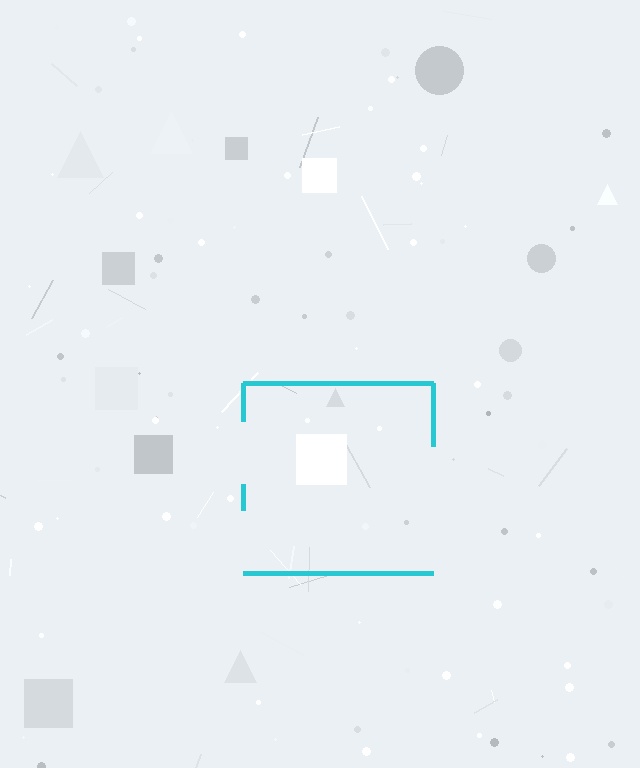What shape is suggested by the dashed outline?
The dashed outline suggests a square.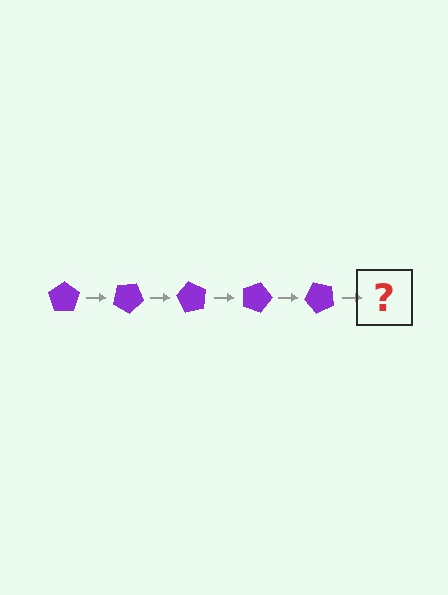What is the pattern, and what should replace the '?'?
The pattern is that the pentagon rotates 30 degrees each step. The '?' should be a purple pentagon rotated 150 degrees.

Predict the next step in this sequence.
The next step is a purple pentagon rotated 150 degrees.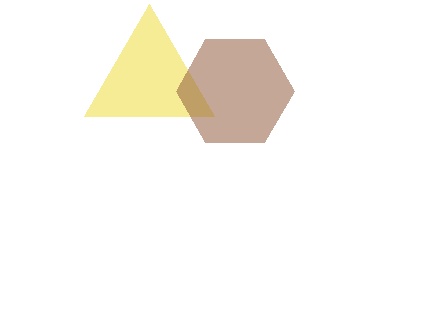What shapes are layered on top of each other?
The layered shapes are: a yellow triangle, a brown hexagon.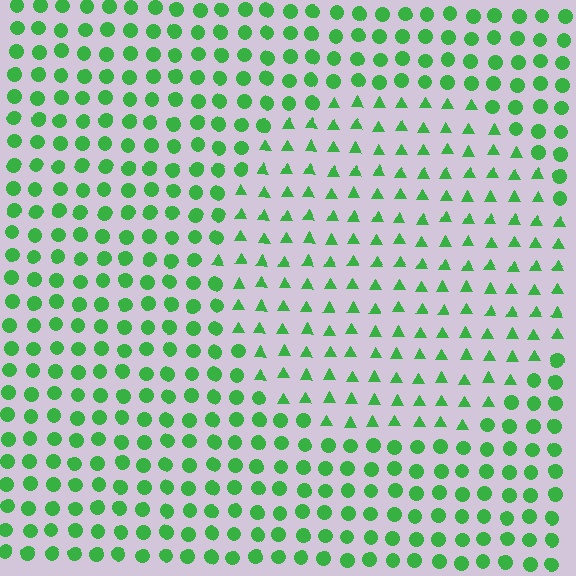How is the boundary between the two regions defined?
The boundary is defined by a change in element shape: triangles inside vs. circles outside. All elements share the same color and spacing.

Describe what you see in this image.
The image is filled with small green elements arranged in a uniform grid. A circle-shaped region contains triangles, while the surrounding area contains circles. The boundary is defined purely by the change in element shape.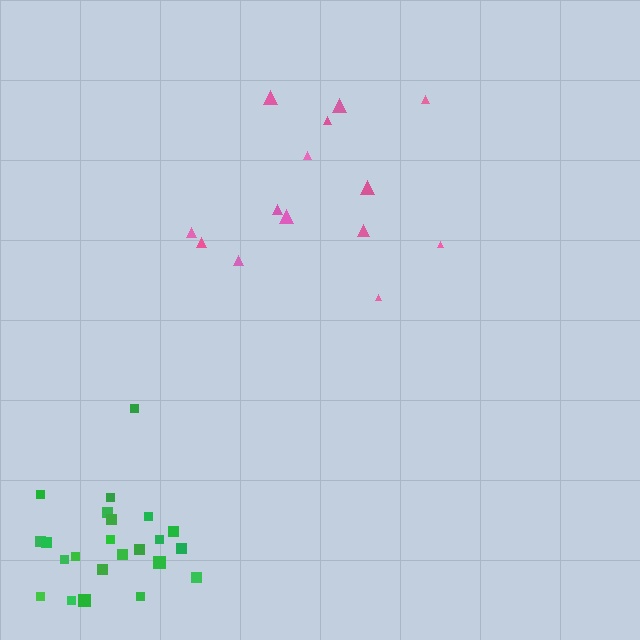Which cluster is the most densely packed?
Green.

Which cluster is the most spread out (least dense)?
Pink.